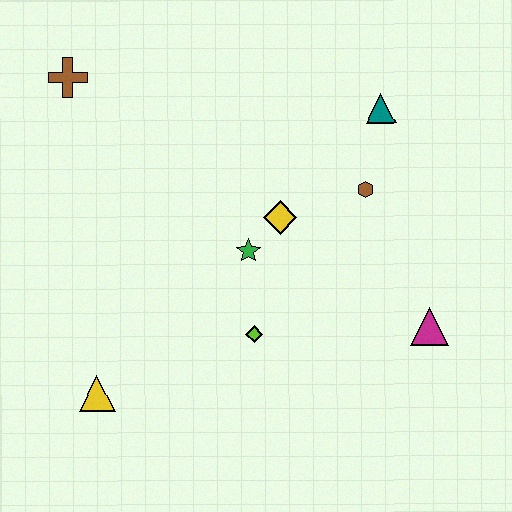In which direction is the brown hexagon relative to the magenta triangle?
The brown hexagon is above the magenta triangle.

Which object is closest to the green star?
The yellow diamond is closest to the green star.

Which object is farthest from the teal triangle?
The yellow triangle is farthest from the teal triangle.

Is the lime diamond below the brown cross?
Yes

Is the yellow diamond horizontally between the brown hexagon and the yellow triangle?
Yes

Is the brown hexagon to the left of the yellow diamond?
No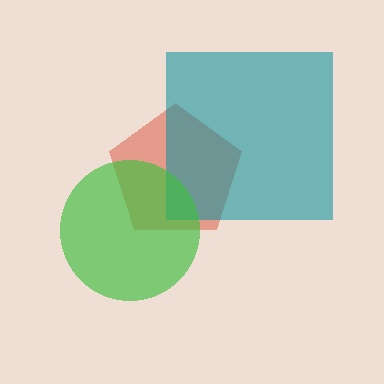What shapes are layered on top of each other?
The layered shapes are: a red pentagon, a teal square, a green circle.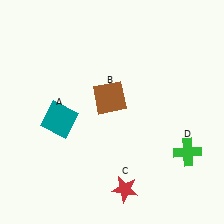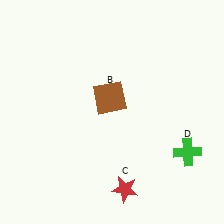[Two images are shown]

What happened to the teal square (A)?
The teal square (A) was removed in Image 2. It was in the bottom-left area of Image 1.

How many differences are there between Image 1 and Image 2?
There is 1 difference between the two images.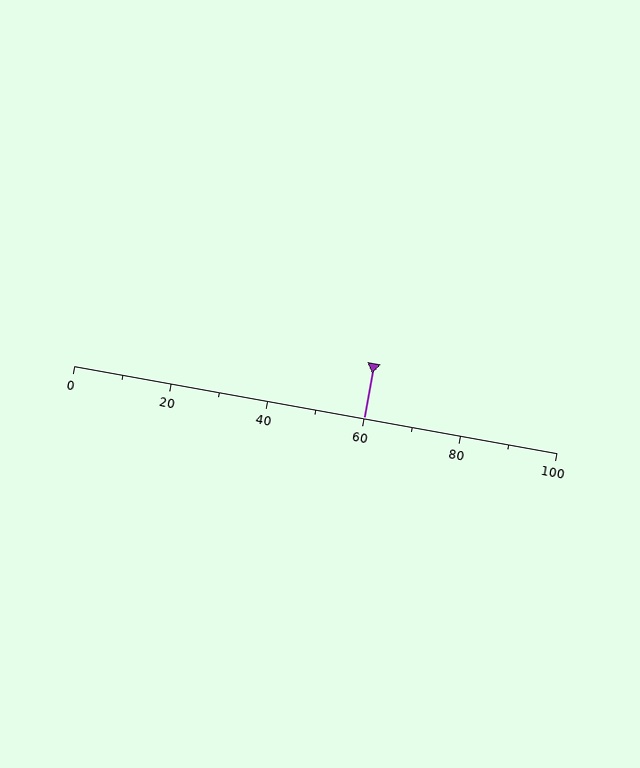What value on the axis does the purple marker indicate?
The marker indicates approximately 60.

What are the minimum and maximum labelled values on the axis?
The axis runs from 0 to 100.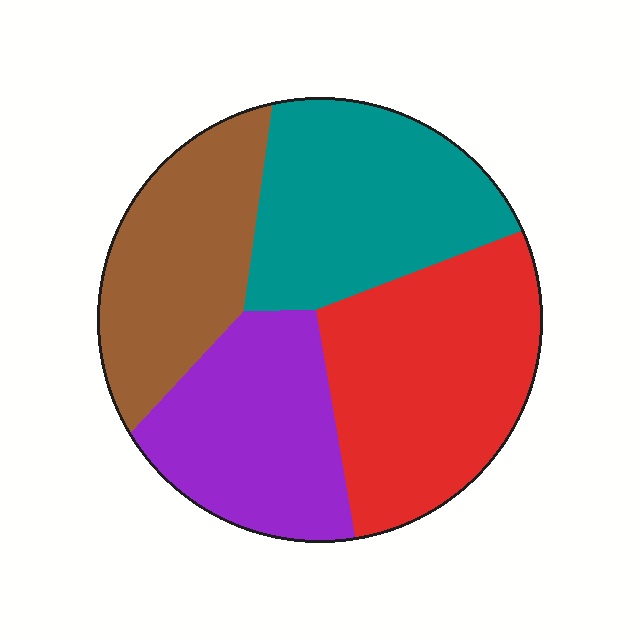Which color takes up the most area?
Red, at roughly 30%.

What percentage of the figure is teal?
Teal covers 26% of the figure.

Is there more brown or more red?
Red.